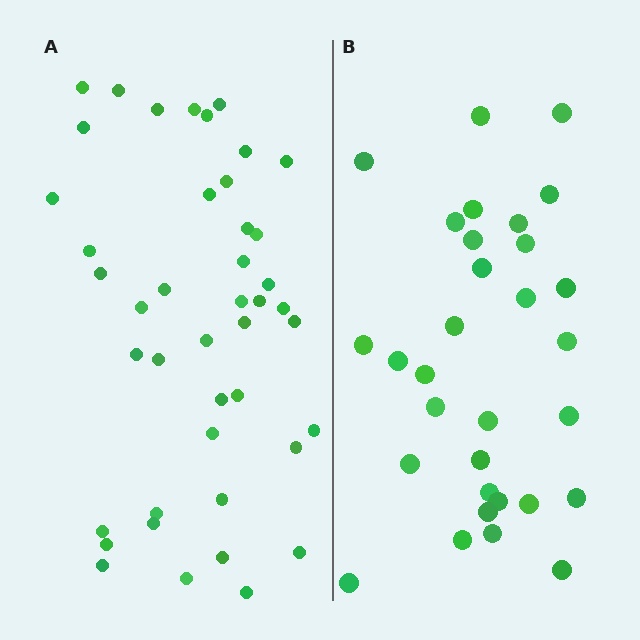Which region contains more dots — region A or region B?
Region A (the left region) has more dots.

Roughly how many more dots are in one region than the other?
Region A has roughly 12 or so more dots than region B.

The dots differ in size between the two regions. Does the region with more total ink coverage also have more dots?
No. Region B has more total ink coverage because its dots are larger, but region A actually contains more individual dots. Total area can be misleading — the number of items is what matters here.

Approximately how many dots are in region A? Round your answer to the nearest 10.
About 40 dots. (The exact count is 43, which rounds to 40.)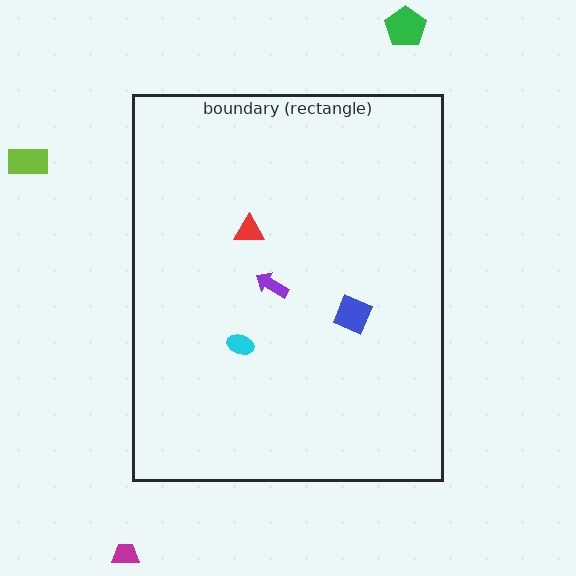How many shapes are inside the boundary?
4 inside, 3 outside.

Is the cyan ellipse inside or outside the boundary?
Inside.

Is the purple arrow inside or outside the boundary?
Inside.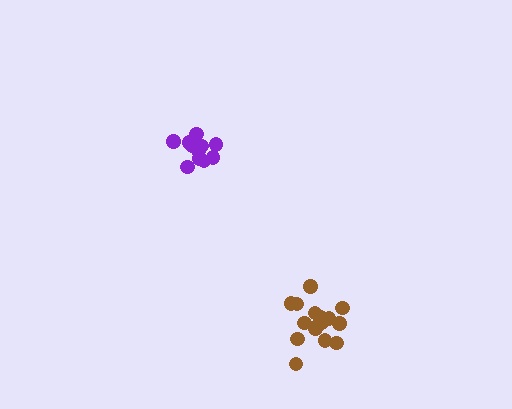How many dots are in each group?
Group 1: 15 dots, Group 2: 16 dots (31 total).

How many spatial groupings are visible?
There are 2 spatial groupings.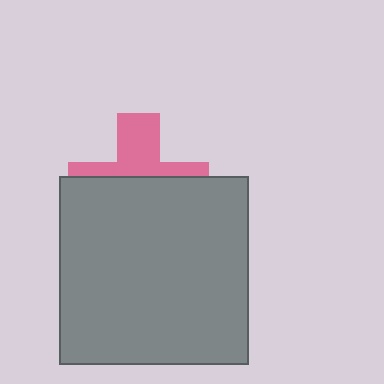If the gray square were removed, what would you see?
You would see the complete pink cross.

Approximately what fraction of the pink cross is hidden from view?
Roughly 61% of the pink cross is hidden behind the gray square.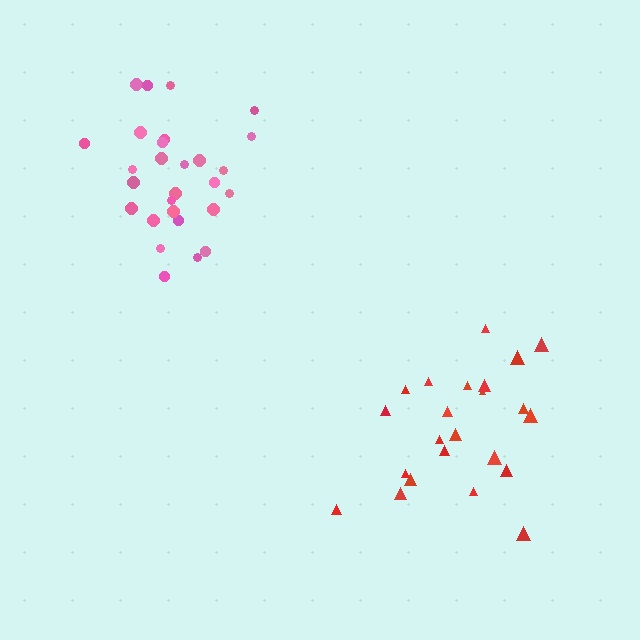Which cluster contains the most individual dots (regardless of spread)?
Pink (28).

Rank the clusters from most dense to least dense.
pink, red.